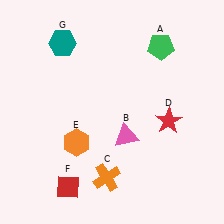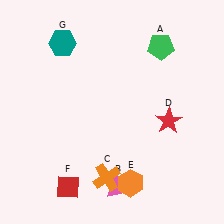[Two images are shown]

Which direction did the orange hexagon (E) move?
The orange hexagon (E) moved right.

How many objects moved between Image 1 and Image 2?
2 objects moved between the two images.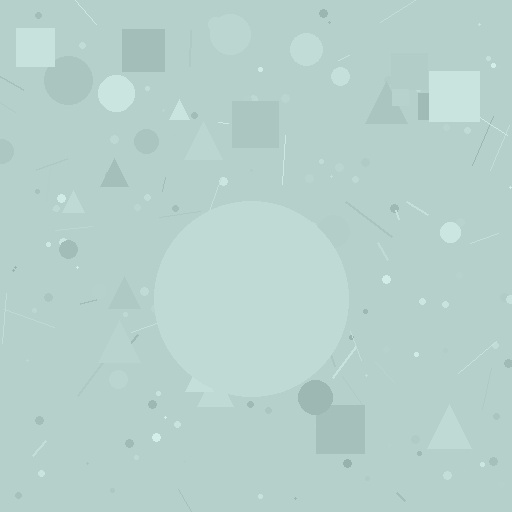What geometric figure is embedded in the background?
A circle is embedded in the background.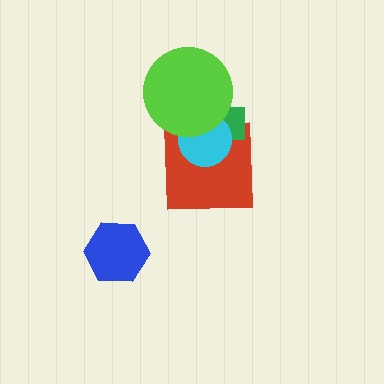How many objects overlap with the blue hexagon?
0 objects overlap with the blue hexagon.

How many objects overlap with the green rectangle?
3 objects overlap with the green rectangle.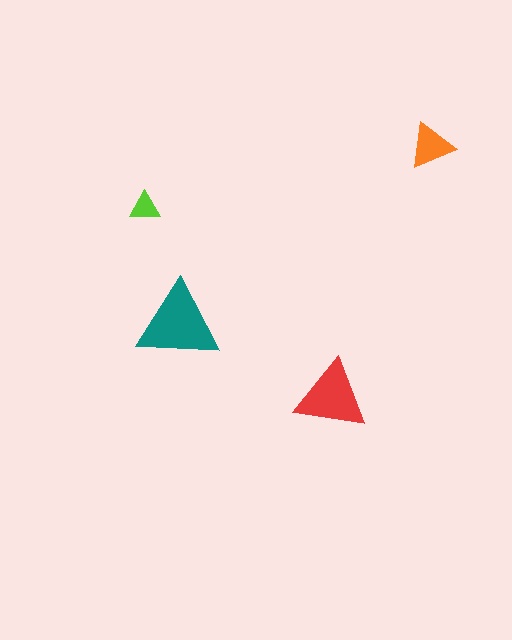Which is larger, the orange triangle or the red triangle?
The red one.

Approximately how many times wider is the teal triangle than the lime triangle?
About 2.5 times wider.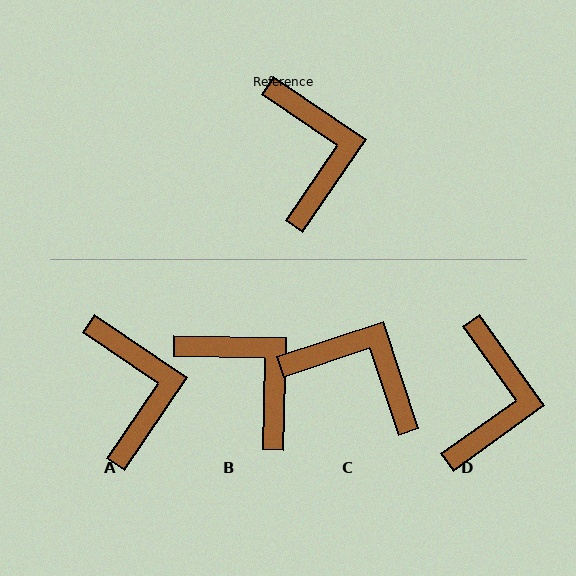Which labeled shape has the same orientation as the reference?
A.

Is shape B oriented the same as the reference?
No, it is off by about 33 degrees.